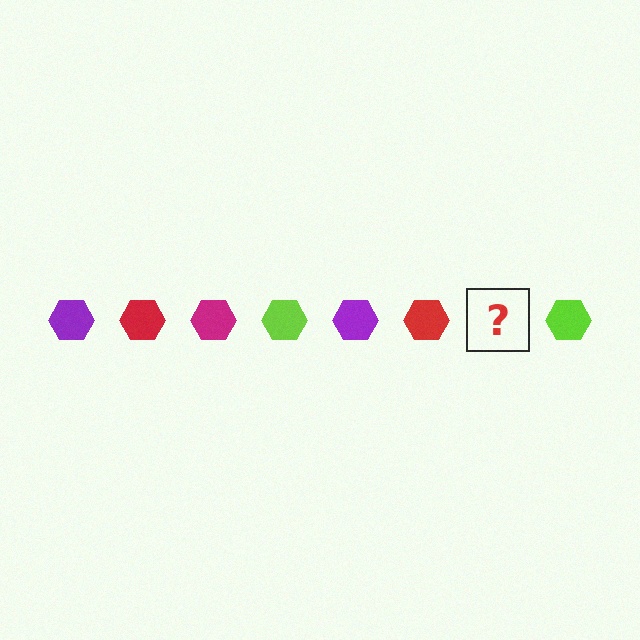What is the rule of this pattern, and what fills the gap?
The rule is that the pattern cycles through purple, red, magenta, lime hexagons. The gap should be filled with a magenta hexagon.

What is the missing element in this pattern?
The missing element is a magenta hexagon.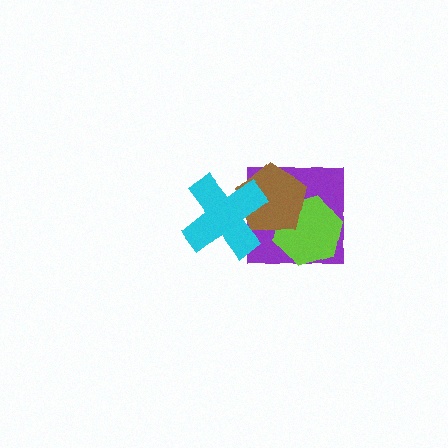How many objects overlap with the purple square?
3 objects overlap with the purple square.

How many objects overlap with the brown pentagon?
3 objects overlap with the brown pentagon.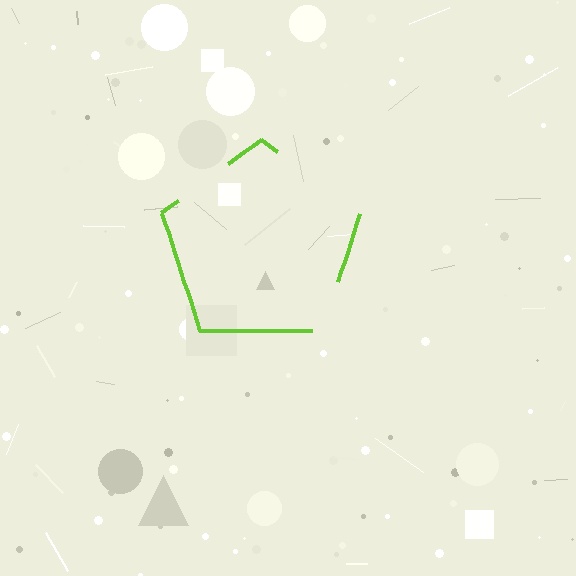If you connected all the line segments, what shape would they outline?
They would outline a pentagon.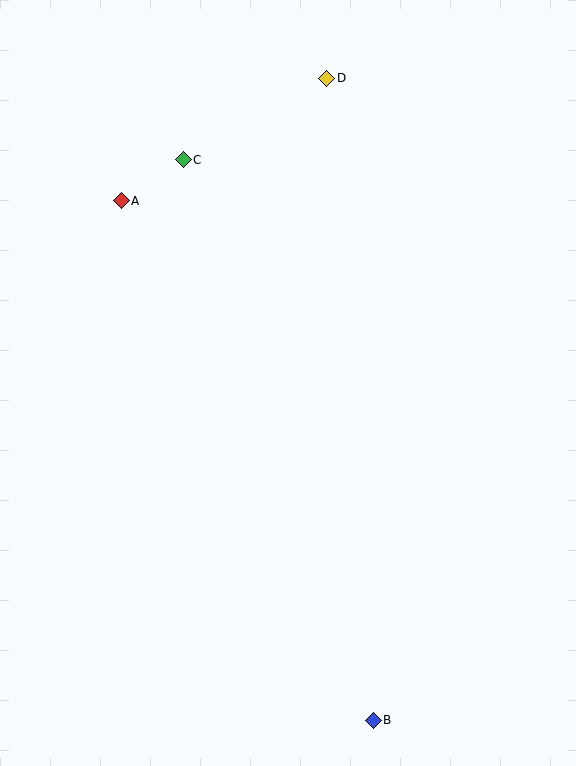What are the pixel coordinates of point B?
Point B is at (373, 720).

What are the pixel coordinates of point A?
Point A is at (121, 201).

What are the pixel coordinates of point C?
Point C is at (183, 160).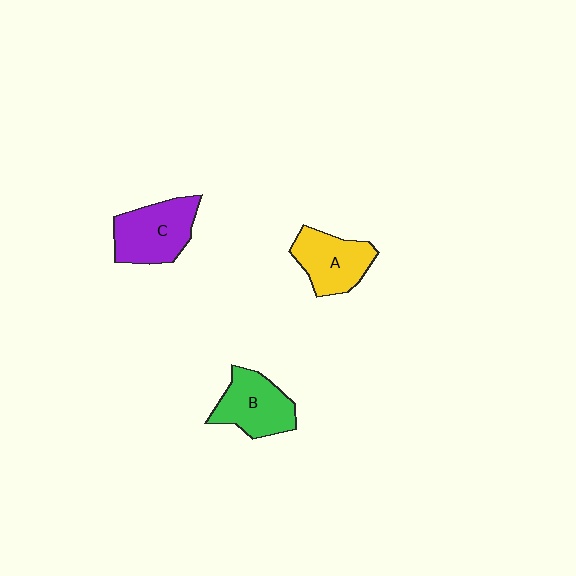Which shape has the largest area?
Shape C (purple).